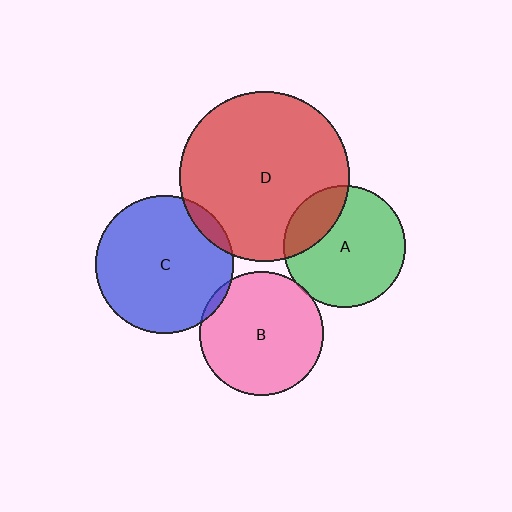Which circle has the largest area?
Circle D (red).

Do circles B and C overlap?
Yes.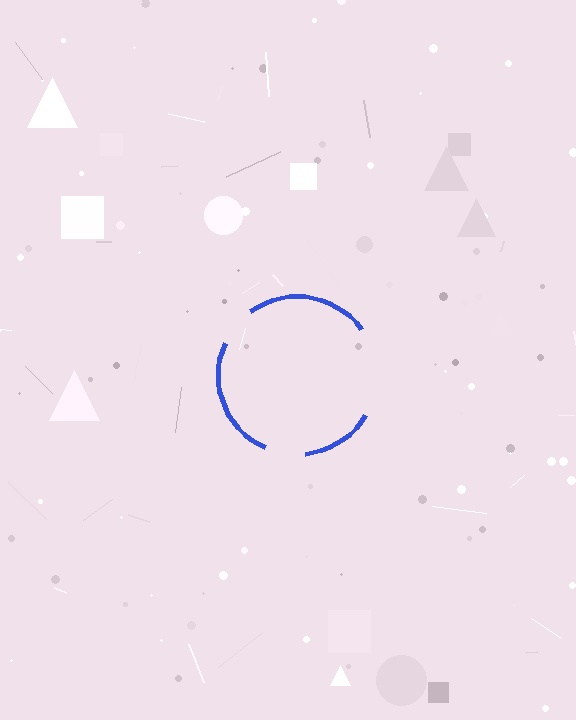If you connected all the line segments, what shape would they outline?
They would outline a circle.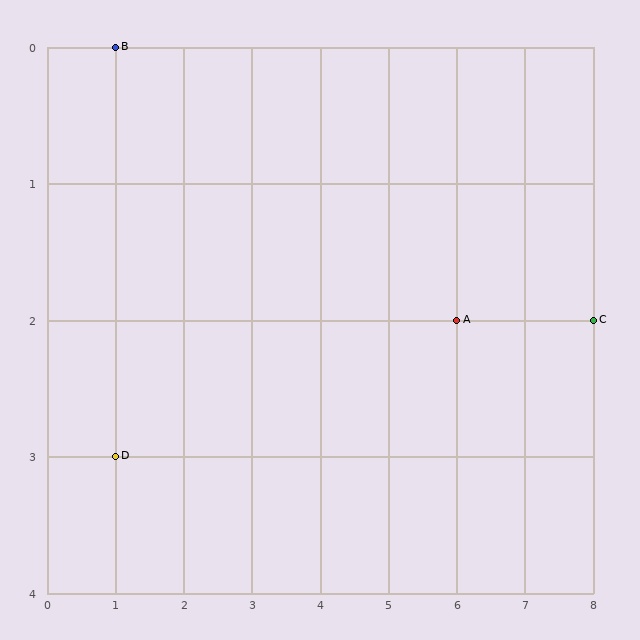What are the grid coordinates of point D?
Point D is at grid coordinates (1, 3).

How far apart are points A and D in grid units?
Points A and D are 5 columns and 1 row apart (about 5.1 grid units diagonally).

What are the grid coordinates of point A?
Point A is at grid coordinates (6, 2).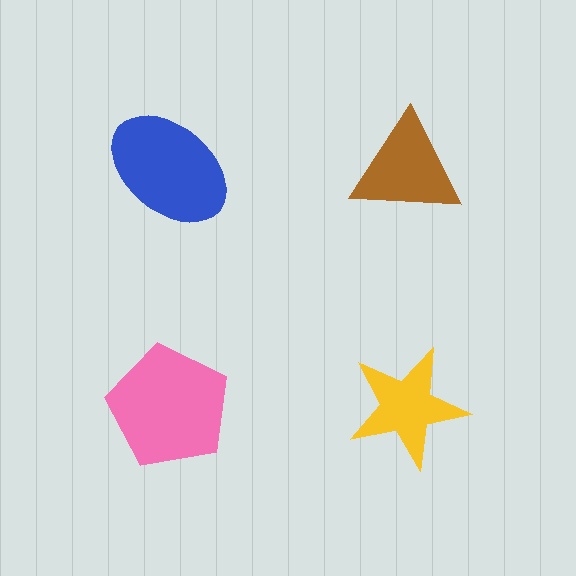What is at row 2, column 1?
A pink pentagon.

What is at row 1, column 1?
A blue ellipse.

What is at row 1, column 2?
A brown triangle.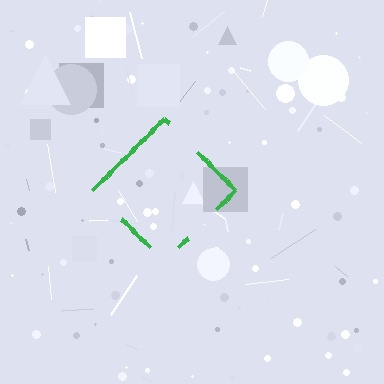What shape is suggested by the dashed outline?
The dashed outline suggests a diamond.